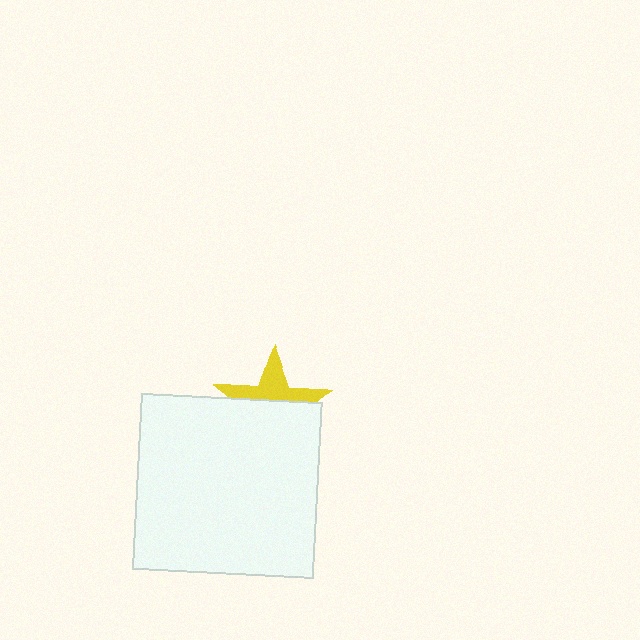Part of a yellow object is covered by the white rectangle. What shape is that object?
It is a star.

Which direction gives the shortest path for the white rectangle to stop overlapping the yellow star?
Moving down gives the shortest separation.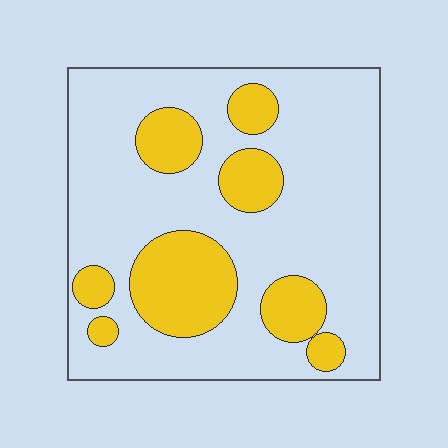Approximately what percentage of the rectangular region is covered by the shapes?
Approximately 25%.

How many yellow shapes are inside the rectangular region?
8.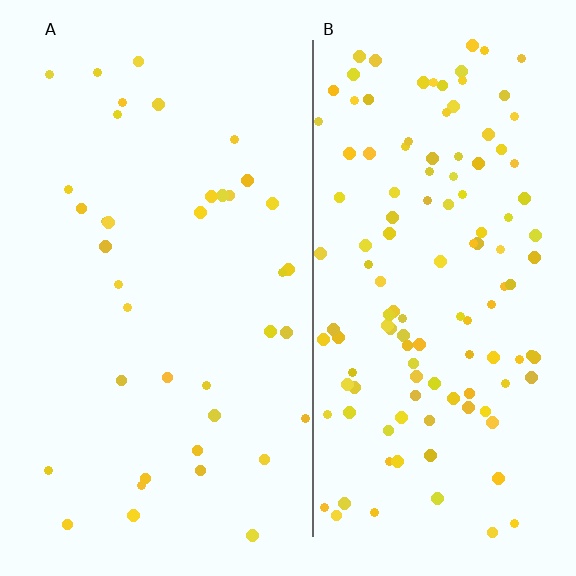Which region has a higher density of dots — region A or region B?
B (the right).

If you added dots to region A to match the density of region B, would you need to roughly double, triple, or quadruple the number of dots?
Approximately triple.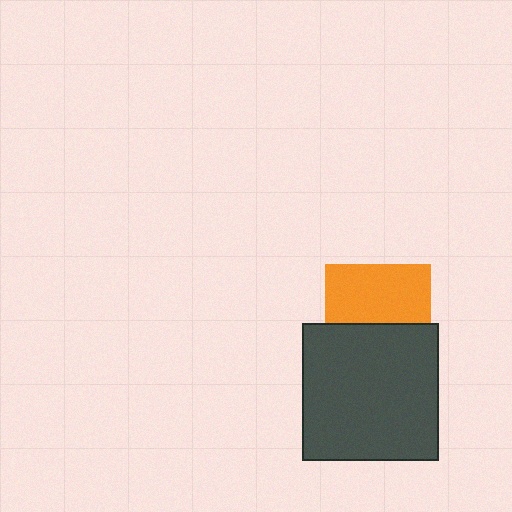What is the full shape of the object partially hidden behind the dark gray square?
The partially hidden object is an orange square.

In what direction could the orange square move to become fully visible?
The orange square could move up. That would shift it out from behind the dark gray square entirely.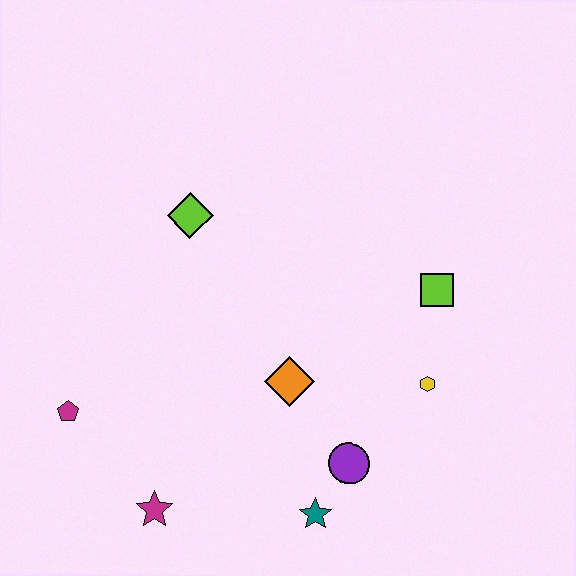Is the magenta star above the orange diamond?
No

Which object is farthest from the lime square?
The magenta pentagon is farthest from the lime square.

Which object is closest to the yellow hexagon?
The lime square is closest to the yellow hexagon.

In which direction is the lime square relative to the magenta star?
The lime square is to the right of the magenta star.